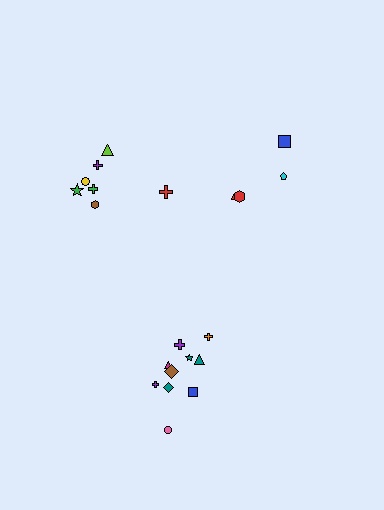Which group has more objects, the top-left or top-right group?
The top-left group.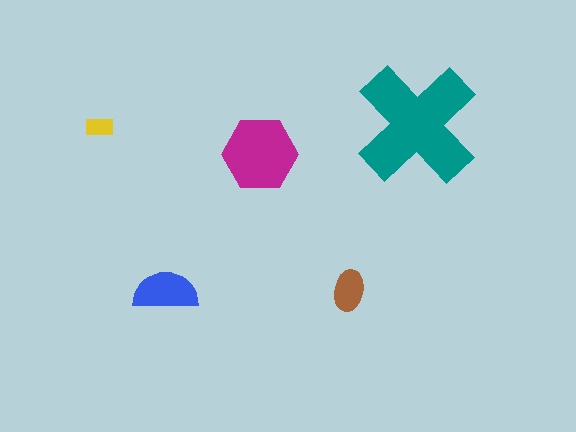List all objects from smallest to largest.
The yellow rectangle, the brown ellipse, the blue semicircle, the magenta hexagon, the teal cross.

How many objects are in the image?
There are 5 objects in the image.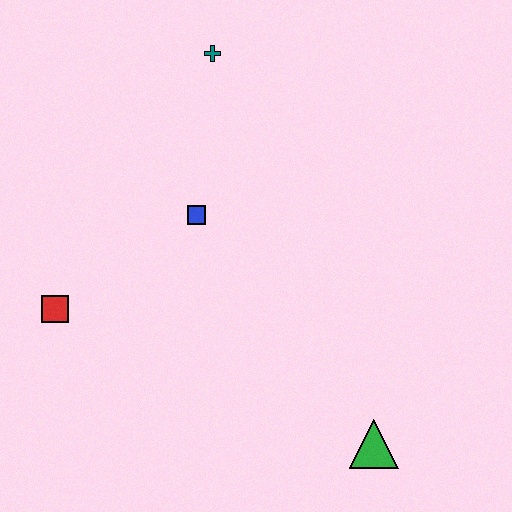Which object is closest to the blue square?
The teal cross is closest to the blue square.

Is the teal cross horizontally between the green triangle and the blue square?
Yes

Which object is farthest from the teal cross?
The green triangle is farthest from the teal cross.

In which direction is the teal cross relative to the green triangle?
The teal cross is above the green triangle.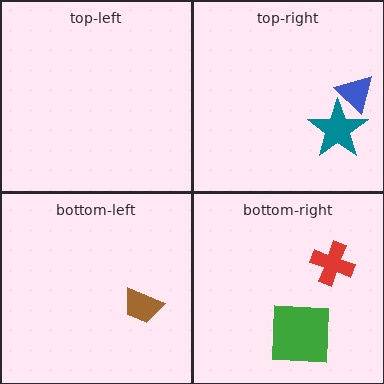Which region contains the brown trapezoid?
The bottom-left region.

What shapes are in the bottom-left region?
The brown trapezoid.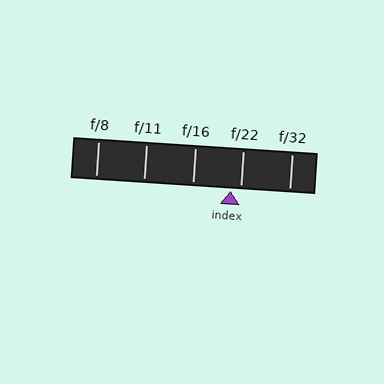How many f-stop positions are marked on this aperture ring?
There are 5 f-stop positions marked.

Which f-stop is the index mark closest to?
The index mark is closest to f/22.